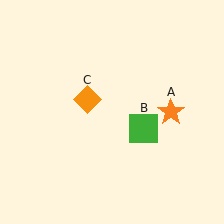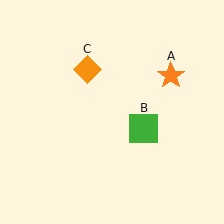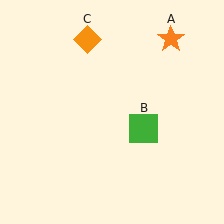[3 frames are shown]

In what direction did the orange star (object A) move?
The orange star (object A) moved up.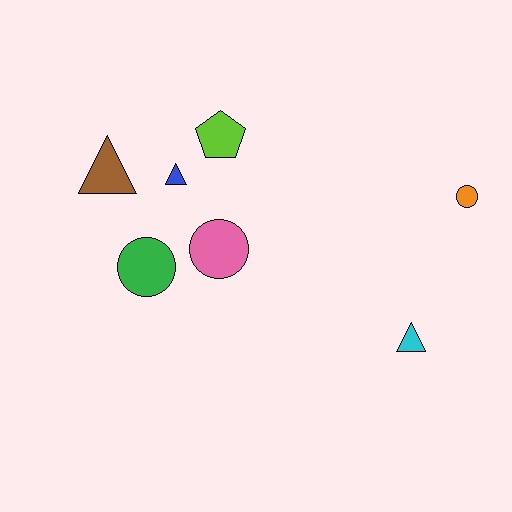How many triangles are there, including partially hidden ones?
There are 3 triangles.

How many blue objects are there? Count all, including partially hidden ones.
There is 1 blue object.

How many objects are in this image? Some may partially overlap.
There are 7 objects.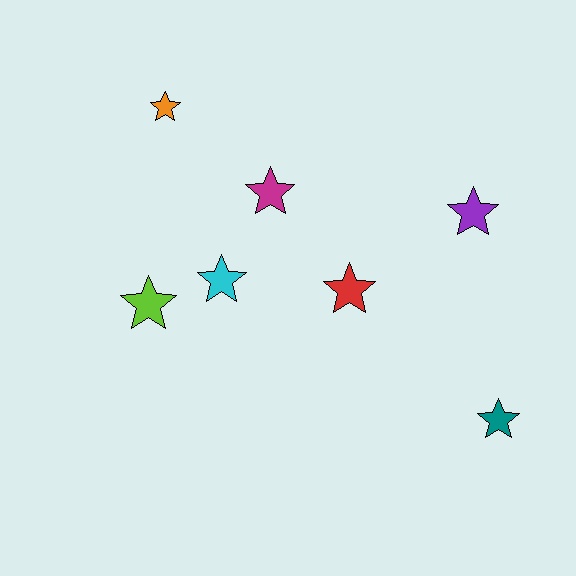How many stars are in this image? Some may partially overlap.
There are 7 stars.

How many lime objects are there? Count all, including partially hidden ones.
There is 1 lime object.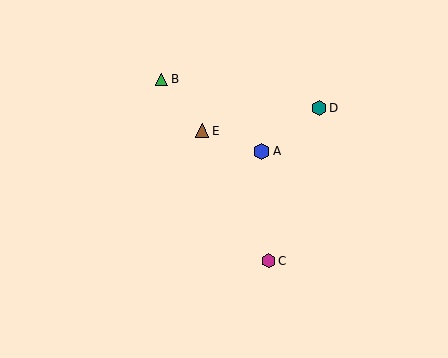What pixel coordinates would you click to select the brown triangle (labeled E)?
Click at (202, 131) to select the brown triangle E.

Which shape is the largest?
The blue hexagon (labeled A) is the largest.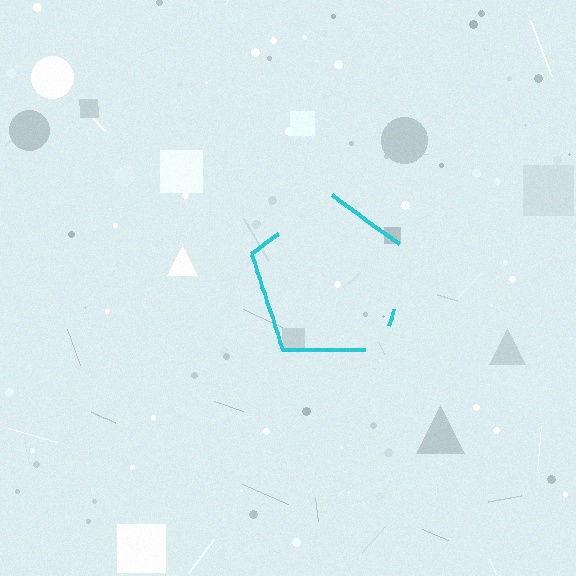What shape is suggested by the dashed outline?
The dashed outline suggests a pentagon.